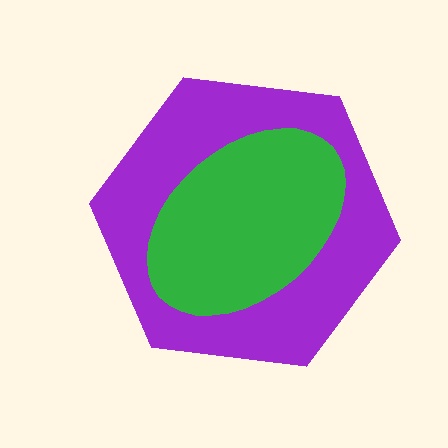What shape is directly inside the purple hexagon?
The green ellipse.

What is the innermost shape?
The green ellipse.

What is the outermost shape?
The purple hexagon.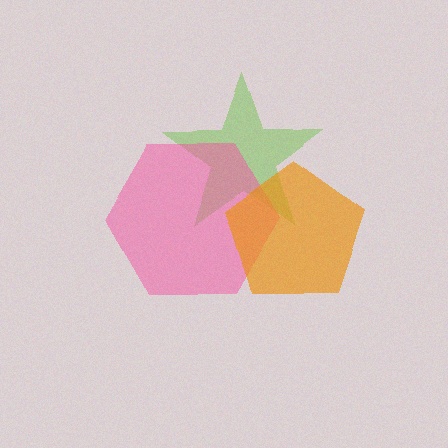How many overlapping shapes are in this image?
There are 3 overlapping shapes in the image.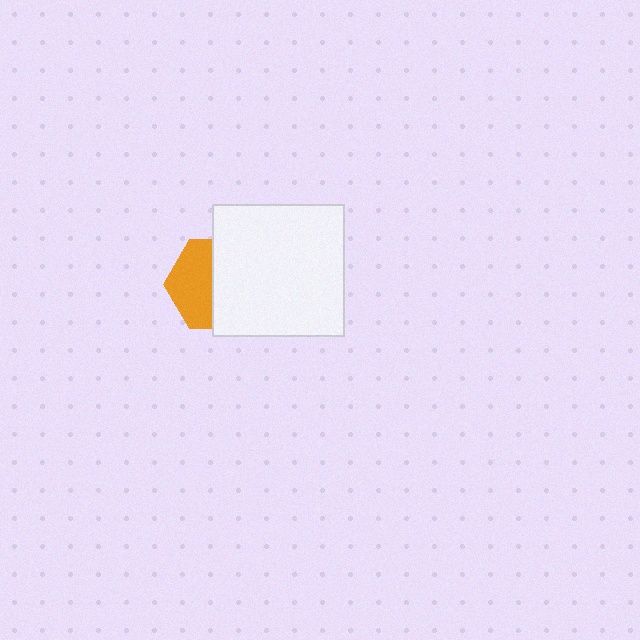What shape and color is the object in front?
The object in front is a white square.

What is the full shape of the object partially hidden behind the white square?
The partially hidden object is an orange hexagon.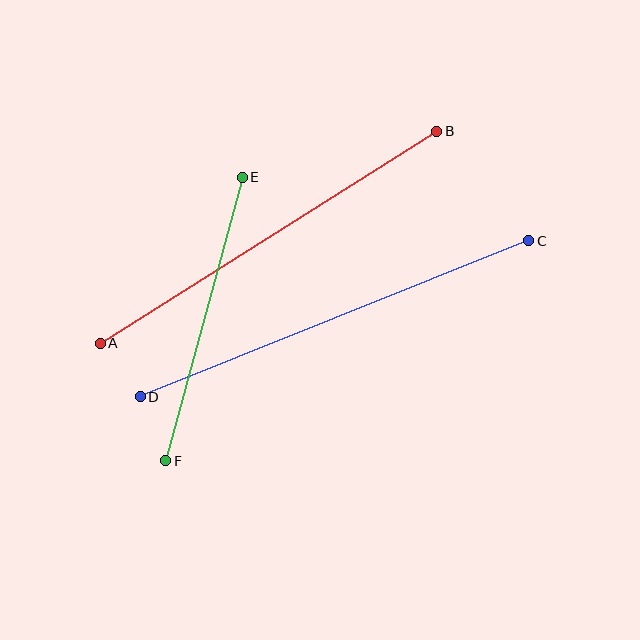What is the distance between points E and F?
The distance is approximately 294 pixels.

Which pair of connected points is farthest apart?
Points C and D are farthest apart.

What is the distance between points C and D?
The distance is approximately 419 pixels.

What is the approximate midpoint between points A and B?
The midpoint is at approximately (268, 237) pixels.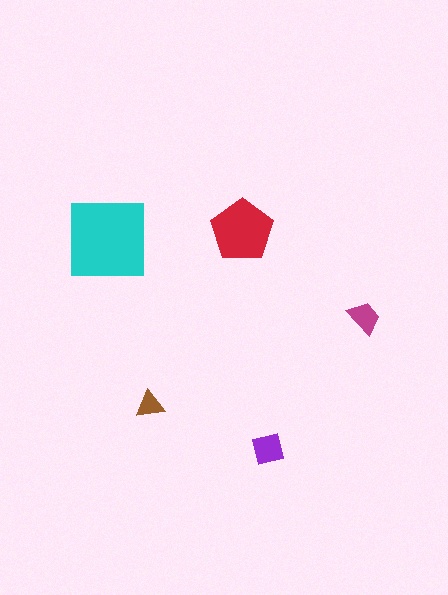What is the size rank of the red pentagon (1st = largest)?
2nd.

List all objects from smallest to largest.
The brown triangle, the magenta trapezoid, the purple square, the red pentagon, the cyan square.